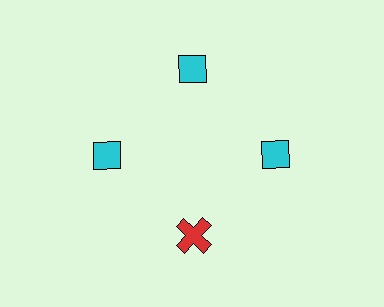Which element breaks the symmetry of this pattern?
The red cross at roughly the 6 o'clock position breaks the symmetry. All other shapes are cyan diamonds.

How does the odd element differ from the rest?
It differs in both color (red instead of cyan) and shape (cross instead of diamond).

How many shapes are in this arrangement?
There are 4 shapes arranged in a ring pattern.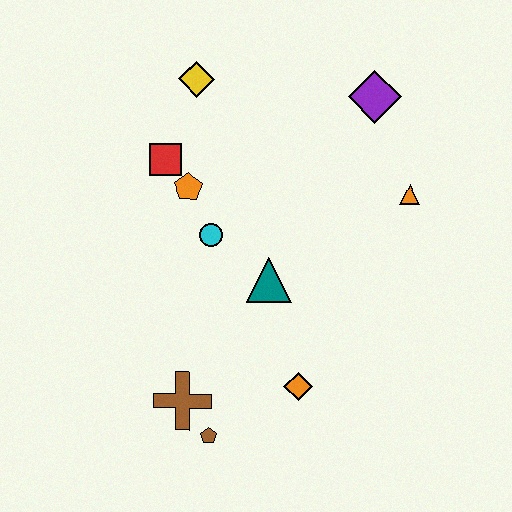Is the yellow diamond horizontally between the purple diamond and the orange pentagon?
Yes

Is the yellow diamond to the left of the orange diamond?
Yes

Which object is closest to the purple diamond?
The orange triangle is closest to the purple diamond.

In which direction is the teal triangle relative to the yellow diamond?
The teal triangle is below the yellow diamond.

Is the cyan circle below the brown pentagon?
No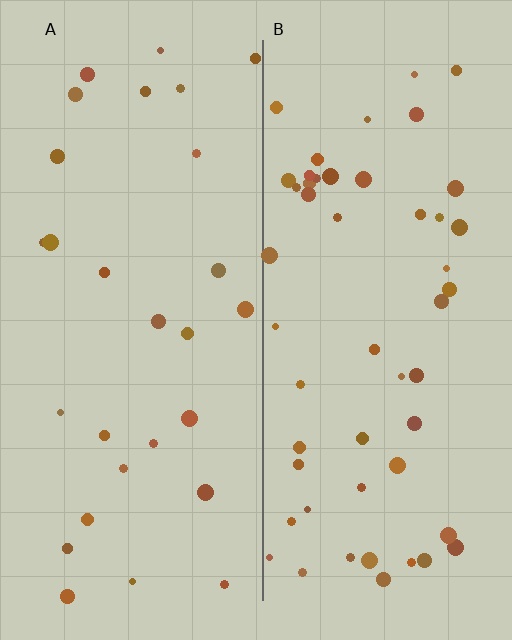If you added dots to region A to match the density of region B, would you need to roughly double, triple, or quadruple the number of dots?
Approximately double.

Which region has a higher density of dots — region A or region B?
B (the right).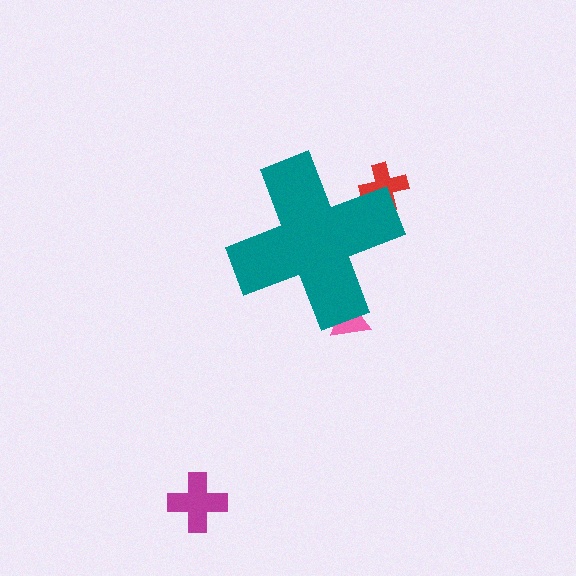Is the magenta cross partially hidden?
No, the magenta cross is fully visible.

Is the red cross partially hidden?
Yes, the red cross is partially hidden behind the teal cross.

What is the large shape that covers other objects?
A teal cross.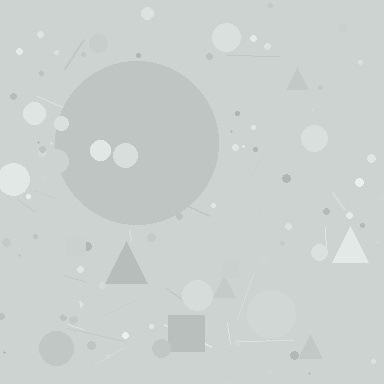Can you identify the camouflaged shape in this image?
The camouflaged shape is a circle.